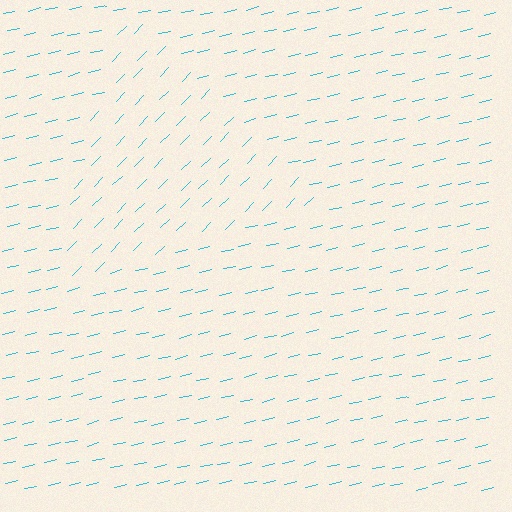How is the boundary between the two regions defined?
The boundary is defined purely by a change in line orientation (approximately 32 degrees difference). All lines are the same color and thickness.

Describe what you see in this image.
The image is filled with small cyan line segments. A triangle region in the image has lines oriented differently from the surrounding lines, creating a visible texture boundary.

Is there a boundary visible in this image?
Yes, there is a texture boundary formed by a change in line orientation.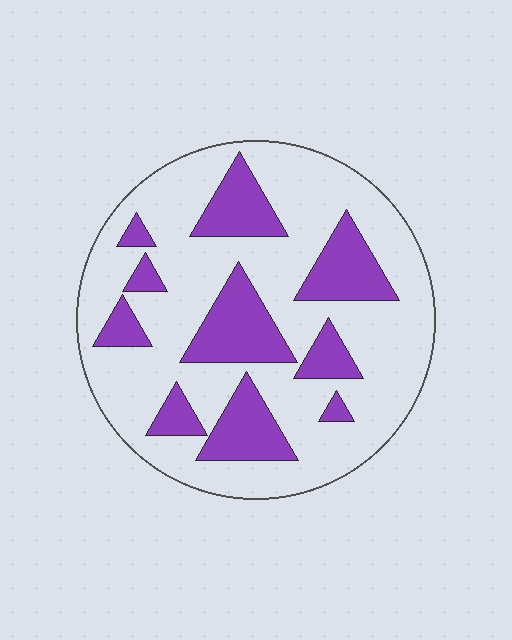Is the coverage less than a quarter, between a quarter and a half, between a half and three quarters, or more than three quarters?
Between a quarter and a half.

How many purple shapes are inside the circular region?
10.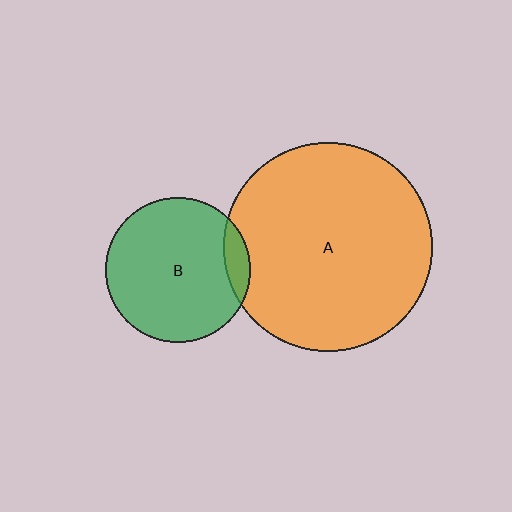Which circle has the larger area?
Circle A (orange).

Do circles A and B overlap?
Yes.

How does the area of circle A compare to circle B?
Approximately 2.1 times.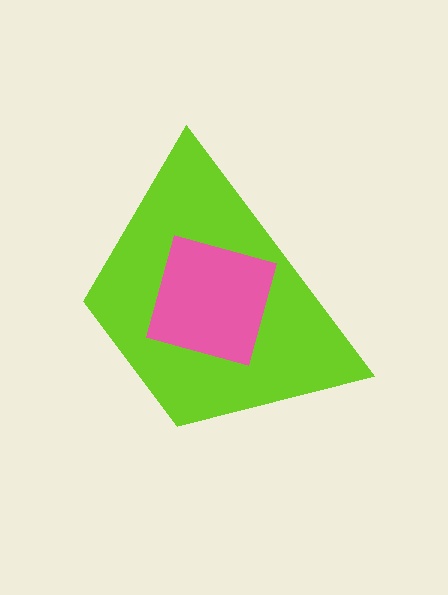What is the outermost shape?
The lime trapezoid.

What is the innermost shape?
The pink square.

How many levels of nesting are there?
2.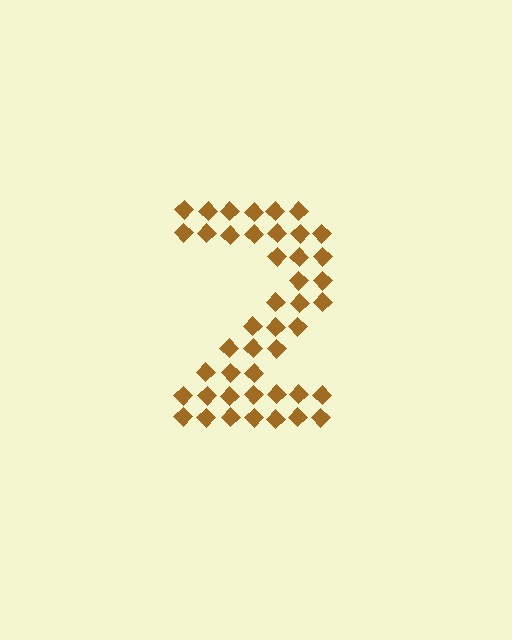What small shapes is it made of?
It is made of small diamonds.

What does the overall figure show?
The overall figure shows the digit 2.